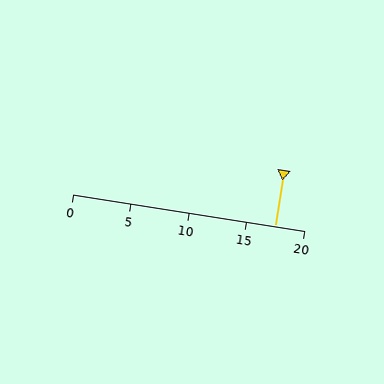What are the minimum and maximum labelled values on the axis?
The axis runs from 0 to 20.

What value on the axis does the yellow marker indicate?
The marker indicates approximately 17.5.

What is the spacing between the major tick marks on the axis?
The major ticks are spaced 5 apart.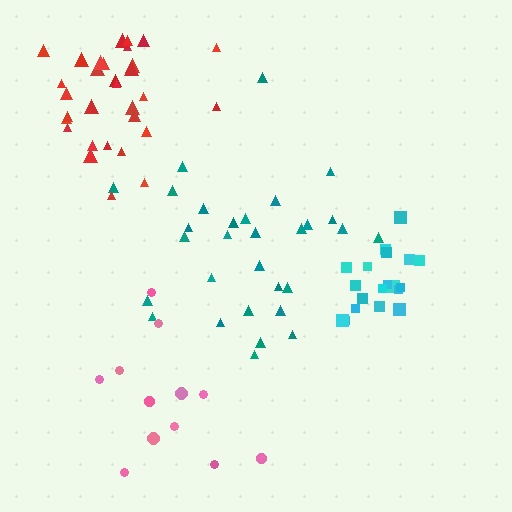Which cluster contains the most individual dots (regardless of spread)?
Red (32).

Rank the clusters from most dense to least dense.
cyan, red, teal, pink.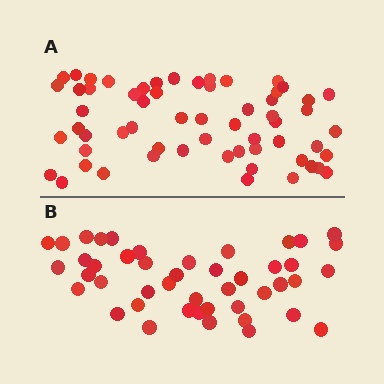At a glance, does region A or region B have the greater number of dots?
Region A (the top region) has more dots.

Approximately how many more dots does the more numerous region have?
Region A has approximately 15 more dots than region B.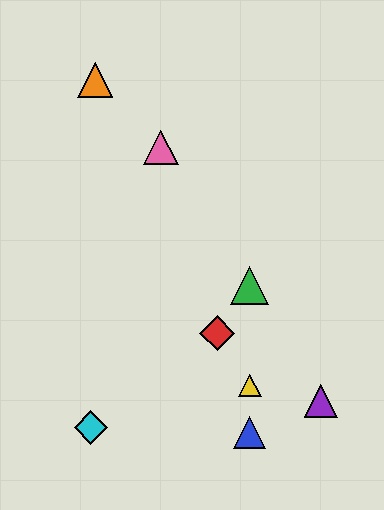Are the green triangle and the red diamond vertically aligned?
No, the green triangle is at x≈250 and the red diamond is at x≈217.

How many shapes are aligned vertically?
3 shapes (the blue triangle, the green triangle, the yellow triangle) are aligned vertically.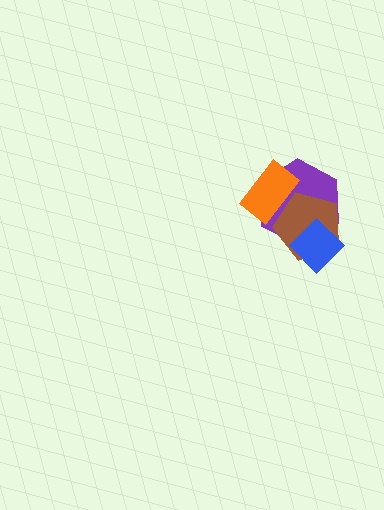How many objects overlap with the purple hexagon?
3 objects overlap with the purple hexagon.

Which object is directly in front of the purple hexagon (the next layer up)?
The brown pentagon is directly in front of the purple hexagon.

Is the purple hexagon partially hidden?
Yes, it is partially covered by another shape.